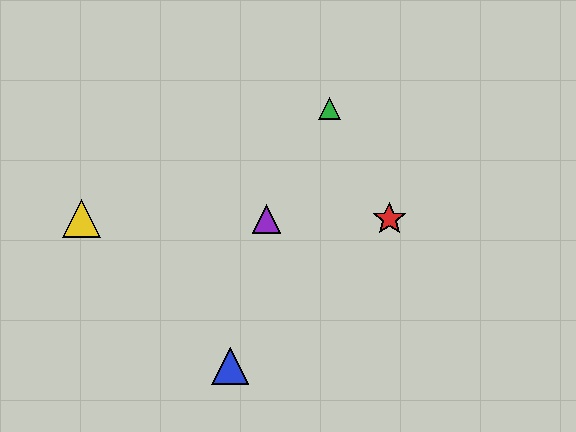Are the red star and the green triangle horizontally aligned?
No, the red star is at y≈219 and the green triangle is at y≈108.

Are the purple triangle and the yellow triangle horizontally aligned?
Yes, both are at y≈219.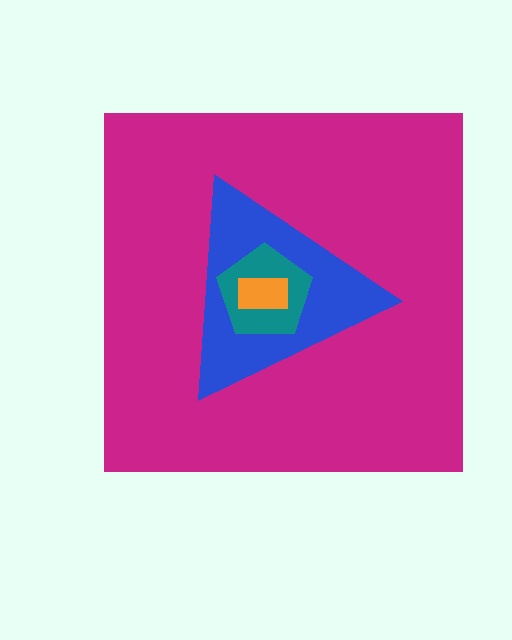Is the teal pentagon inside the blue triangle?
Yes.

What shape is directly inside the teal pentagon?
The orange rectangle.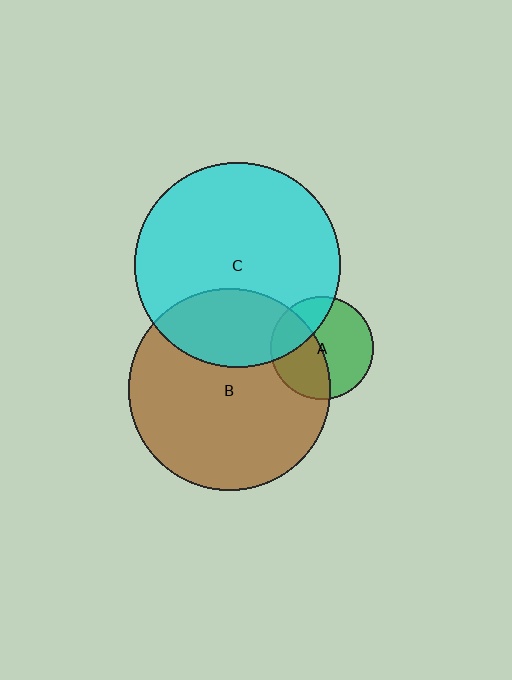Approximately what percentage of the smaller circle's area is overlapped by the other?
Approximately 45%.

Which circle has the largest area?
Circle C (cyan).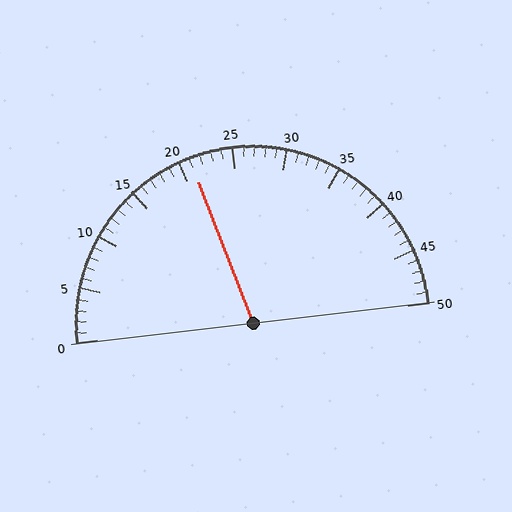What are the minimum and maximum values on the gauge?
The gauge ranges from 0 to 50.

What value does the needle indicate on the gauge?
The needle indicates approximately 21.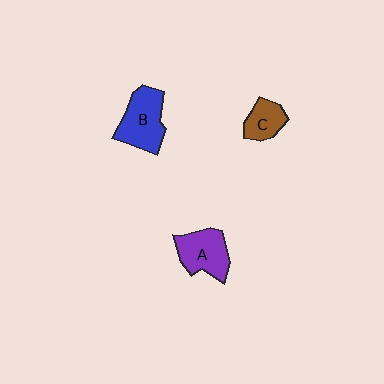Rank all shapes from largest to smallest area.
From largest to smallest: B (blue), A (purple), C (brown).